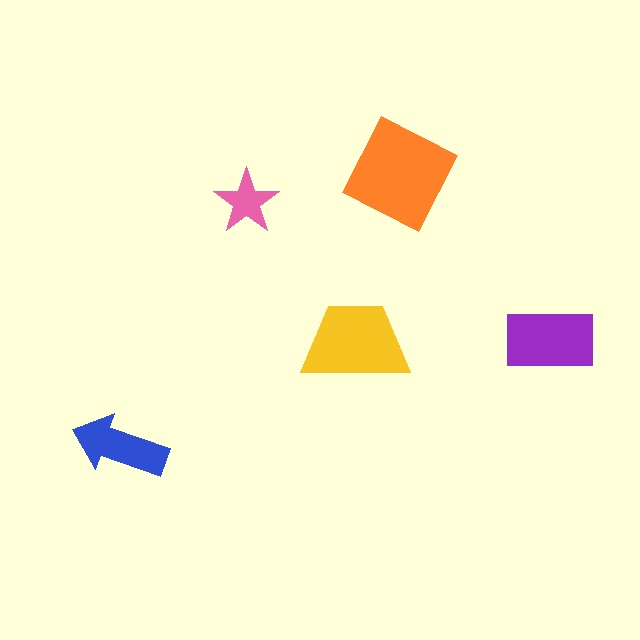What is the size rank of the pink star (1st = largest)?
5th.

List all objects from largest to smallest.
The orange diamond, the yellow trapezoid, the purple rectangle, the blue arrow, the pink star.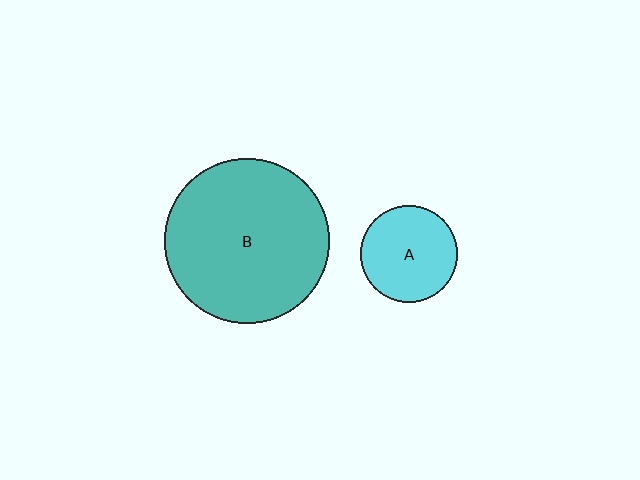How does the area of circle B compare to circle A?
Approximately 2.9 times.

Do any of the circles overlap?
No, none of the circles overlap.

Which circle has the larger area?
Circle B (teal).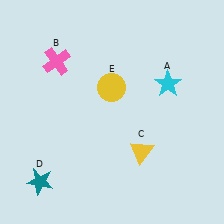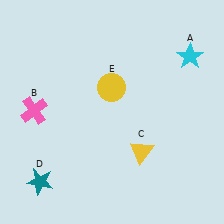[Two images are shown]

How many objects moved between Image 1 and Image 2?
2 objects moved between the two images.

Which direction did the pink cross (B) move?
The pink cross (B) moved down.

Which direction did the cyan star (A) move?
The cyan star (A) moved up.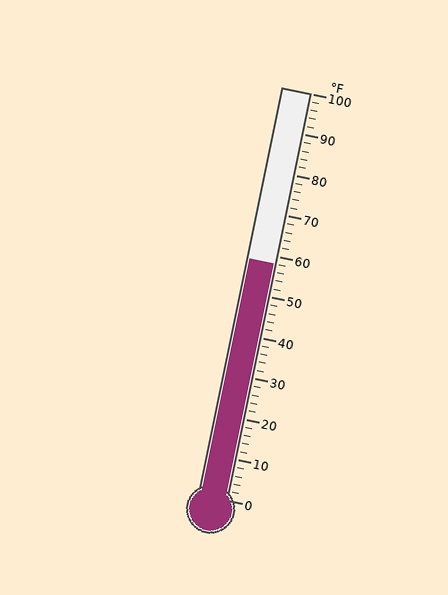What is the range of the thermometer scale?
The thermometer scale ranges from 0°F to 100°F.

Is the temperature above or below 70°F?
The temperature is below 70°F.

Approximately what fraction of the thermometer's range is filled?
The thermometer is filled to approximately 60% of its range.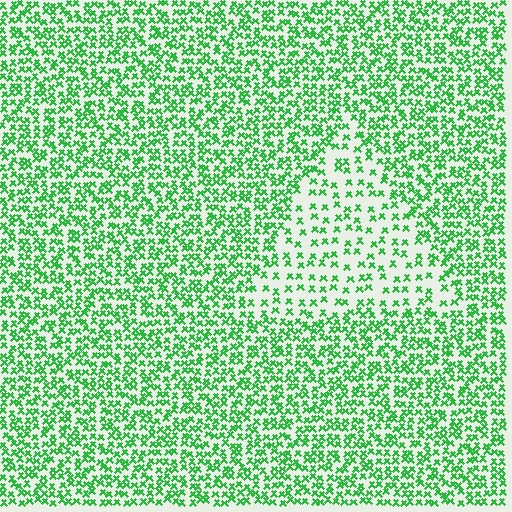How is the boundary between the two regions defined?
The boundary is defined by a change in element density (approximately 2.1x ratio). All elements are the same color, size, and shape.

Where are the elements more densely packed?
The elements are more densely packed outside the triangle boundary.